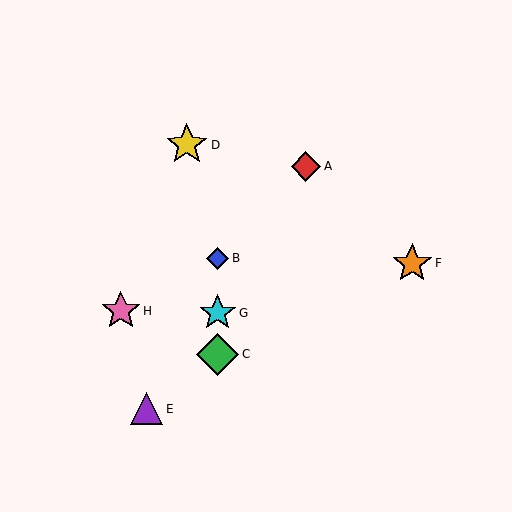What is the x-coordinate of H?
Object H is at x≈121.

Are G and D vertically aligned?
No, G is at x≈218 and D is at x≈187.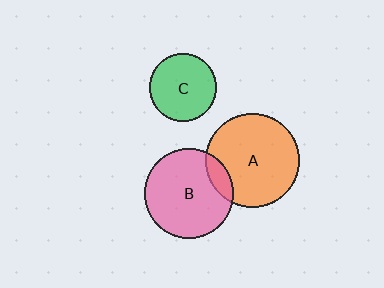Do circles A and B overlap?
Yes.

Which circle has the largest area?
Circle A (orange).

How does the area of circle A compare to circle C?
Approximately 1.9 times.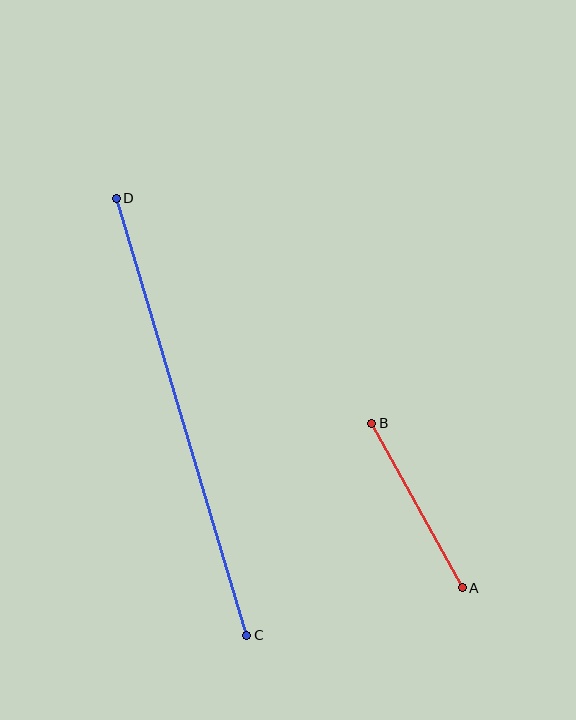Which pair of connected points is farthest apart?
Points C and D are farthest apart.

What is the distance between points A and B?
The distance is approximately 188 pixels.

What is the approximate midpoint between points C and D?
The midpoint is at approximately (181, 417) pixels.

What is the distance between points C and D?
The distance is approximately 456 pixels.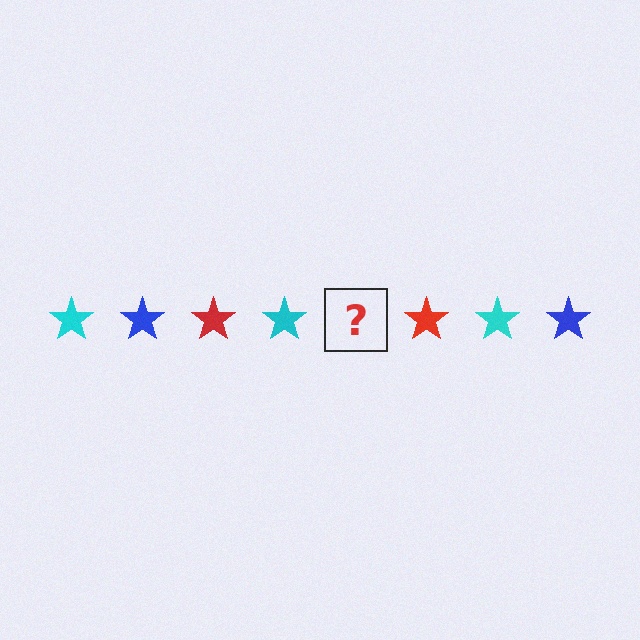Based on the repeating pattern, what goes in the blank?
The blank should be a blue star.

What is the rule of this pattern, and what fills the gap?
The rule is that the pattern cycles through cyan, blue, red stars. The gap should be filled with a blue star.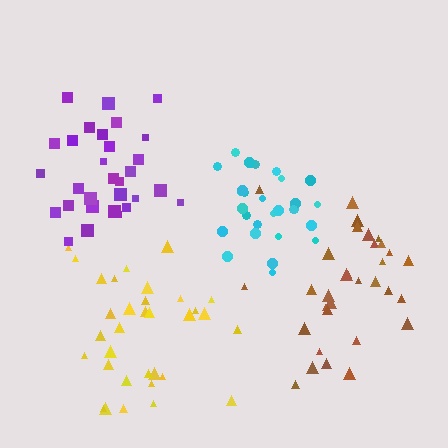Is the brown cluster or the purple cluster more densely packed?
Purple.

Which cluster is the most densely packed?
Cyan.